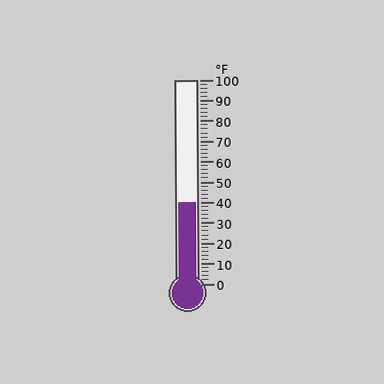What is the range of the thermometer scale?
The thermometer scale ranges from 0°F to 100°F.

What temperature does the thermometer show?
The thermometer shows approximately 40°F.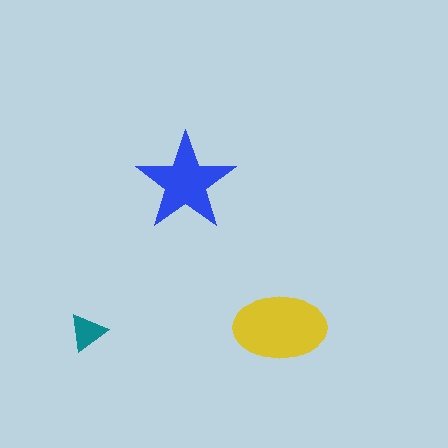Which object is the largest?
The yellow ellipse.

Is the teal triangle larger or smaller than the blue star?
Smaller.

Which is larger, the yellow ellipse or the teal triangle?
The yellow ellipse.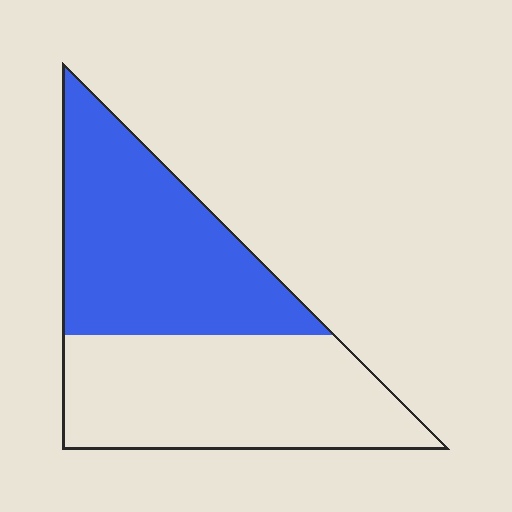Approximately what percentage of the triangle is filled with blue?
Approximately 50%.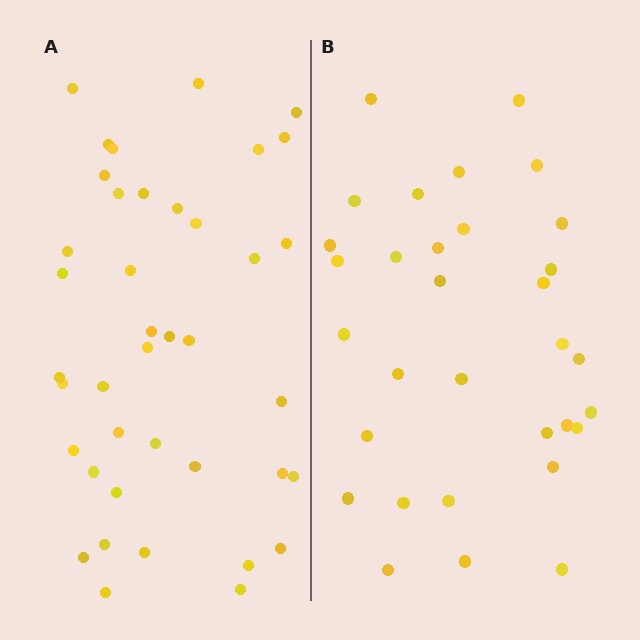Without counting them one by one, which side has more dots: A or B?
Region A (the left region) has more dots.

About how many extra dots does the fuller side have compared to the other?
Region A has roughly 8 or so more dots than region B.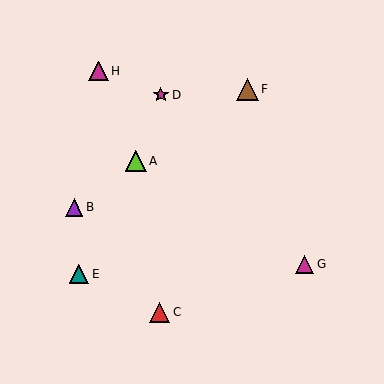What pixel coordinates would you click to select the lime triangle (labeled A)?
Click at (136, 161) to select the lime triangle A.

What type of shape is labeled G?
Shape G is a magenta triangle.